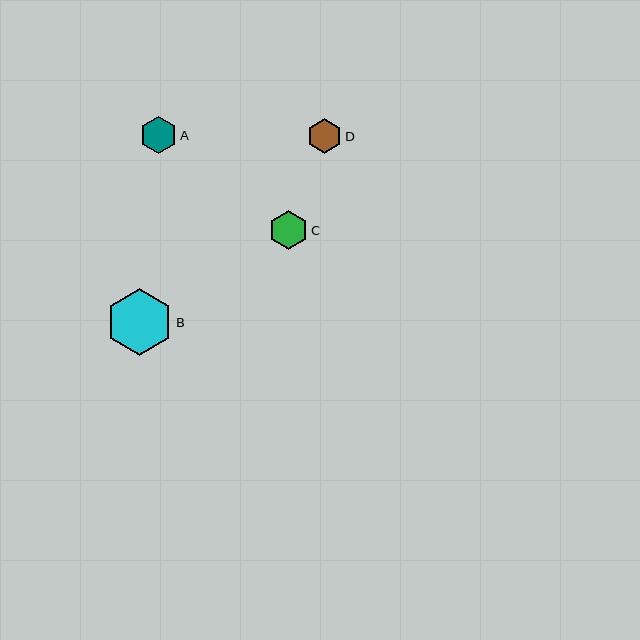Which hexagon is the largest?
Hexagon B is the largest with a size of approximately 66 pixels.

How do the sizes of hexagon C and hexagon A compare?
Hexagon C and hexagon A are approximately the same size.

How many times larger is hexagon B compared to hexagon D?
Hexagon B is approximately 1.9 times the size of hexagon D.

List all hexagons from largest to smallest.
From largest to smallest: B, C, A, D.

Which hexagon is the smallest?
Hexagon D is the smallest with a size of approximately 35 pixels.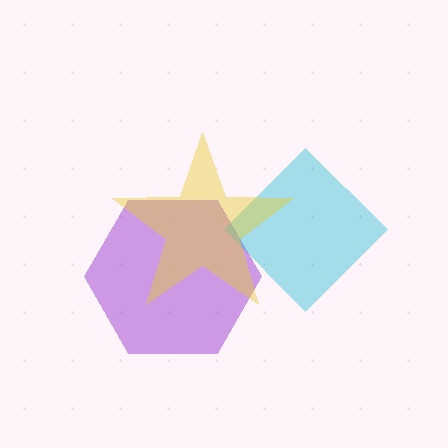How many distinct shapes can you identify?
There are 3 distinct shapes: a purple hexagon, a cyan diamond, a yellow star.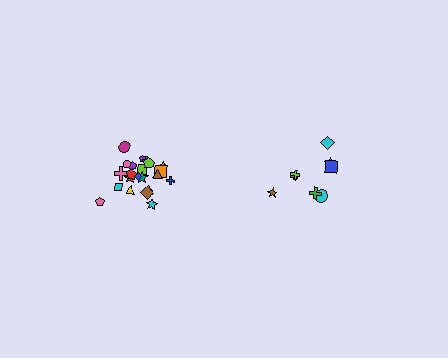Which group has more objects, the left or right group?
The left group.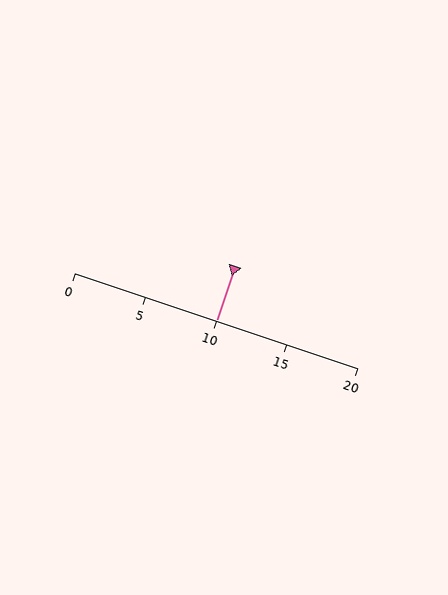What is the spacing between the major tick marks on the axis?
The major ticks are spaced 5 apart.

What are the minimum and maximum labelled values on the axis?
The axis runs from 0 to 20.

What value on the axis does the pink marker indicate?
The marker indicates approximately 10.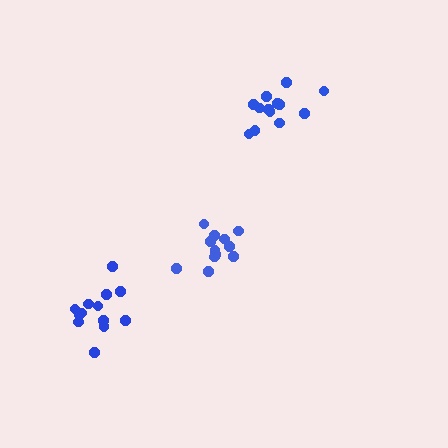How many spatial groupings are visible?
There are 3 spatial groupings.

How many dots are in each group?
Group 1: 12 dots, Group 2: 14 dots, Group 3: 13 dots (39 total).